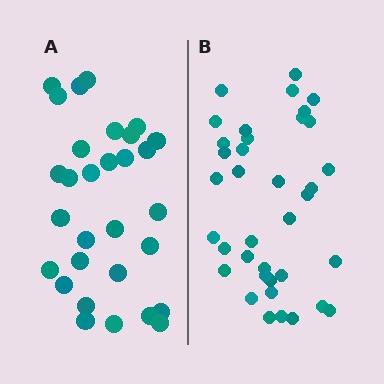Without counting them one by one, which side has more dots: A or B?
Region B (the right region) has more dots.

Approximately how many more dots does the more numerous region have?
Region B has roughly 8 or so more dots than region A.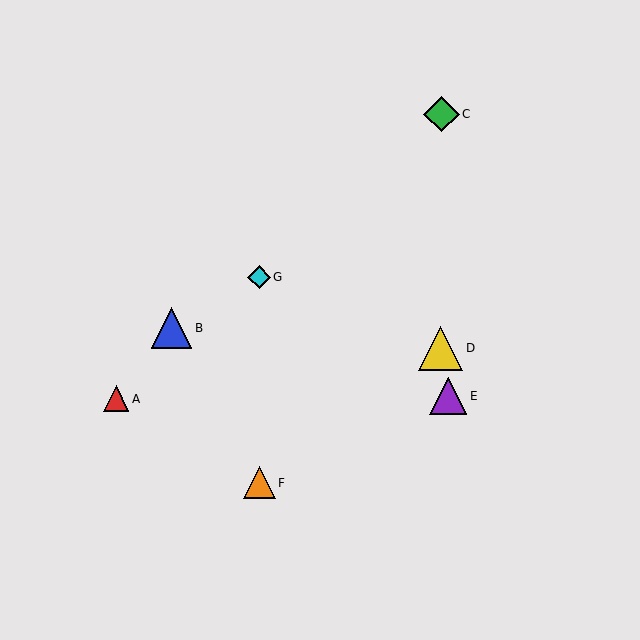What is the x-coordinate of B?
Object B is at x≈172.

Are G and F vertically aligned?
Yes, both are at x≈259.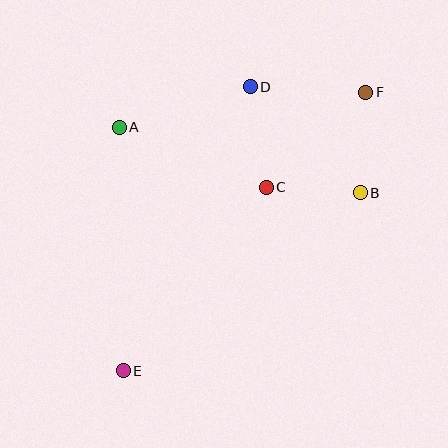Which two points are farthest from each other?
Points E and F are farthest from each other.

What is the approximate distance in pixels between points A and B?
The distance between A and B is approximately 249 pixels.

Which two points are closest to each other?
Points B and C are closest to each other.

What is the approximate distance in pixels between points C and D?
The distance between C and D is approximately 102 pixels.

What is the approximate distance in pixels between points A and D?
The distance between A and D is approximately 137 pixels.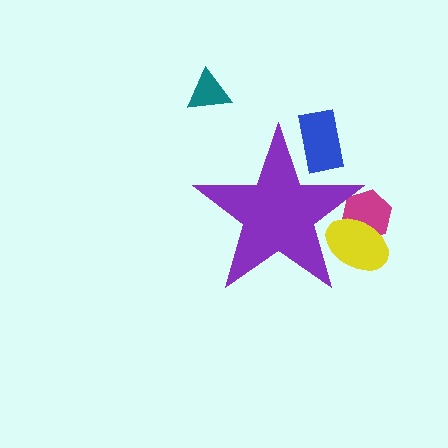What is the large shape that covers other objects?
A purple star.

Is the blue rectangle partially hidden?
Yes, the blue rectangle is partially hidden behind the purple star.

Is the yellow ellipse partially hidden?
Yes, the yellow ellipse is partially hidden behind the purple star.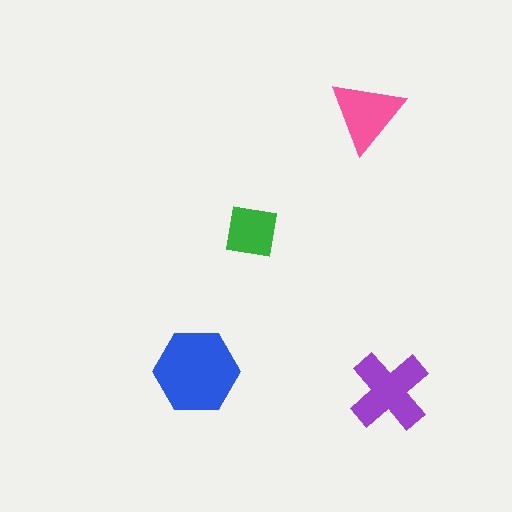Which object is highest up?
The pink triangle is topmost.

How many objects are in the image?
There are 4 objects in the image.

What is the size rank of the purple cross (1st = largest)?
2nd.